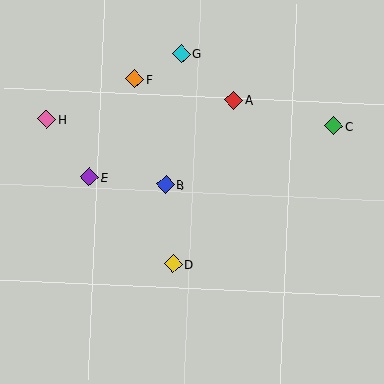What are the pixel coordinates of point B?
Point B is at (165, 185).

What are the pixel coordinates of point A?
Point A is at (234, 100).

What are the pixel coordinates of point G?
Point G is at (181, 53).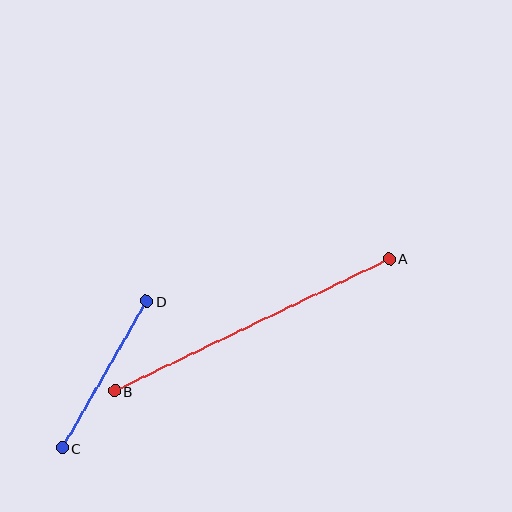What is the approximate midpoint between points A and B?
The midpoint is at approximately (252, 325) pixels.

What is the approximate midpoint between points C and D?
The midpoint is at approximately (104, 375) pixels.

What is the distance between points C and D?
The distance is approximately 169 pixels.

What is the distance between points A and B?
The distance is approximately 305 pixels.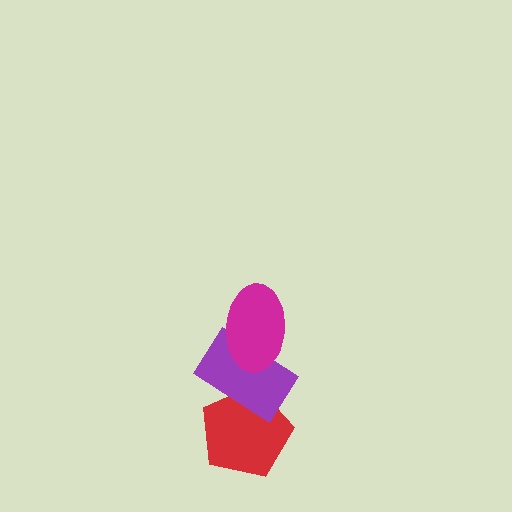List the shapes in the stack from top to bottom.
From top to bottom: the magenta ellipse, the purple rectangle, the red pentagon.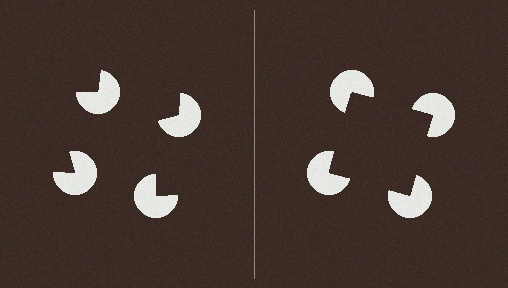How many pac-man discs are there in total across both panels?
8 — 4 on each side.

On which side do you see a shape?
An illusory square appears on the right side. On the left side the wedge cuts are rotated, so no coherent shape forms.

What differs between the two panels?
The pac-man discs are positioned identically on both sides; only the wedge orientations differ. On the right they align to a square; on the left they are misaligned.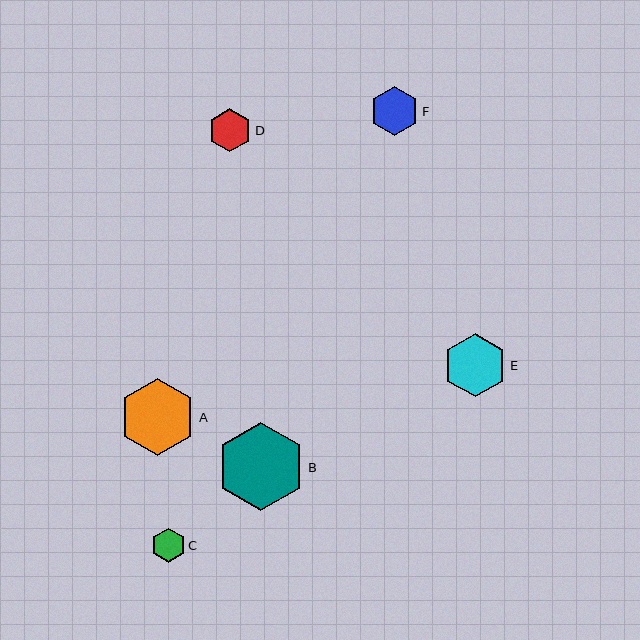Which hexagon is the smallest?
Hexagon C is the smallest with a size of approximately 34 pixels.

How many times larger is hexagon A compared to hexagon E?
Hexagon A is approximately 1.2 times the size of hexagon E.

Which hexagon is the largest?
Hexagon B is the largest with a size of approximately 88 pixels.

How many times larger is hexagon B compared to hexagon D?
Hexagon B is approximately 2.0 times the size of hexagon D.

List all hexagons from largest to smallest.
From largest to smallest: B, A, E, F, D, C.